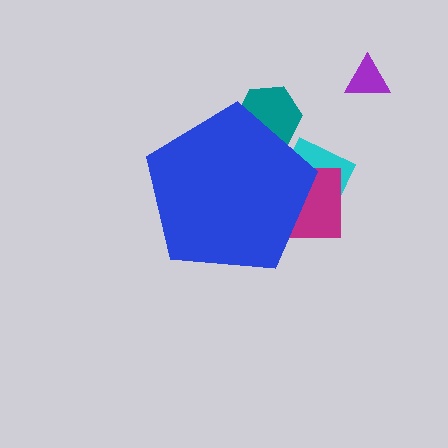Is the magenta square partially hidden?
Yes, the magenta square is partially hidden behind the blue pentagon.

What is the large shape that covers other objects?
A blue pentagon.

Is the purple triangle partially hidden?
No, the purple triangle is fully visible.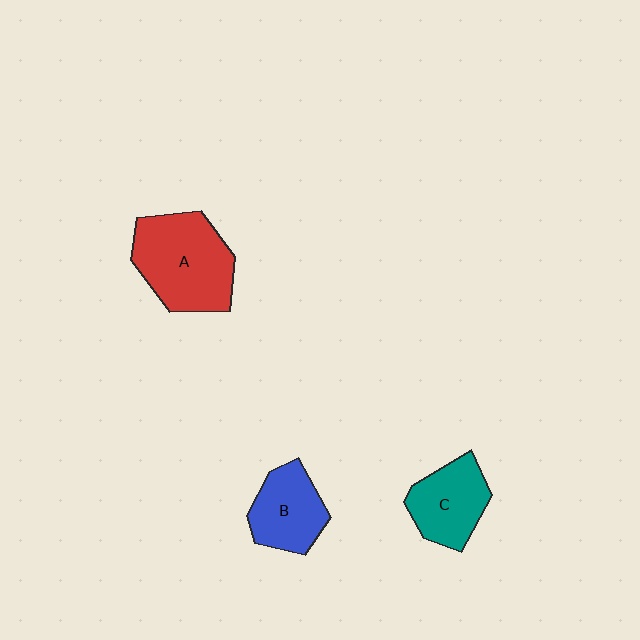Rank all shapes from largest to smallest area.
From largest to smallest: A (red), C (teal), B (blue).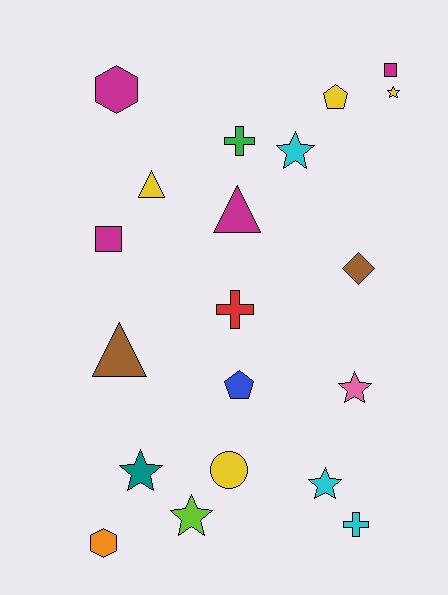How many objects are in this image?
There are 20 objects.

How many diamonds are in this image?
There is 1 diamond.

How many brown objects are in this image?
There are 2 brown objects.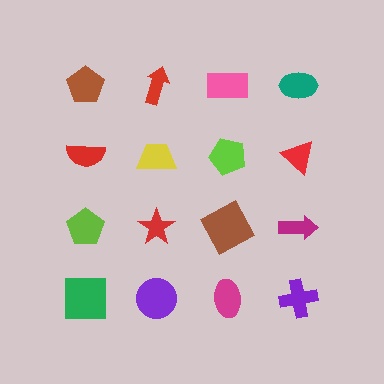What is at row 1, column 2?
A red arrow.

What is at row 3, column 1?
A lime pentagon.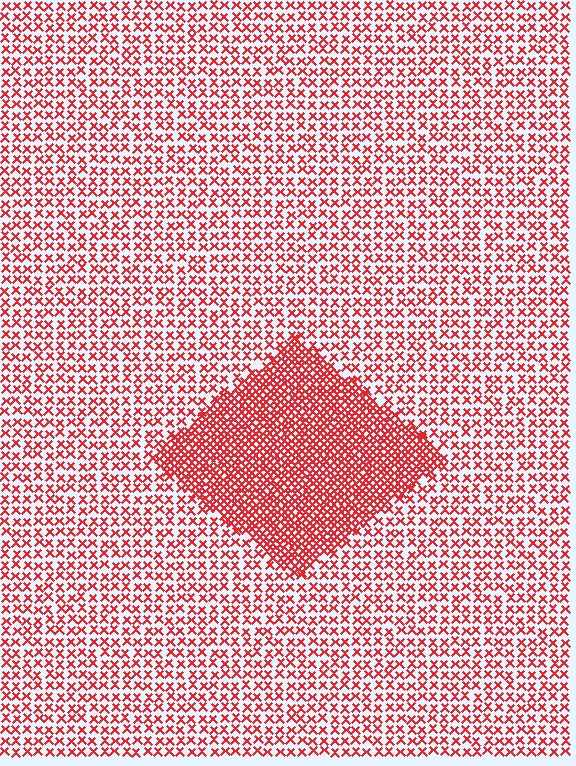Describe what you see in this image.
The image contains small red elements arranged at two different densities. A diamond-shaped region is visible where the elements are more densely packed than the surrounding area.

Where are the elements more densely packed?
The elements are more densely packed inside the diamond boundary.